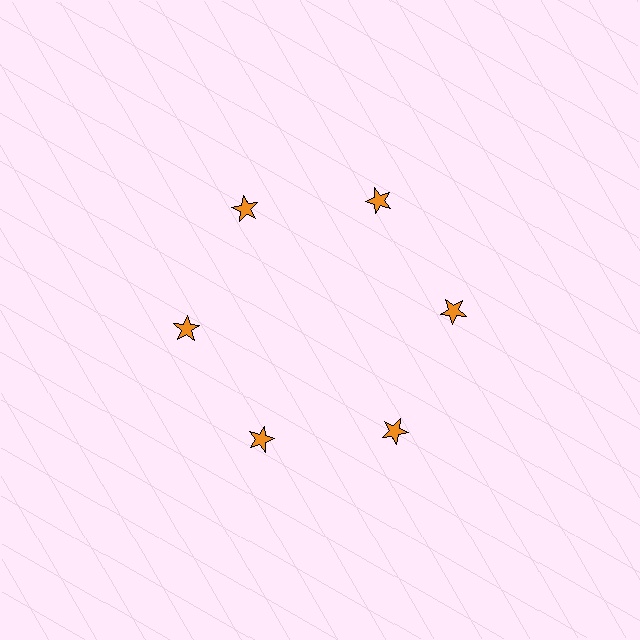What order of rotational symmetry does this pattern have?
This pattern has 6-fold rotational symmetry.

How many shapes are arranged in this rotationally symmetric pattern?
There are 6 shapes, arranged in 6 groups of 1.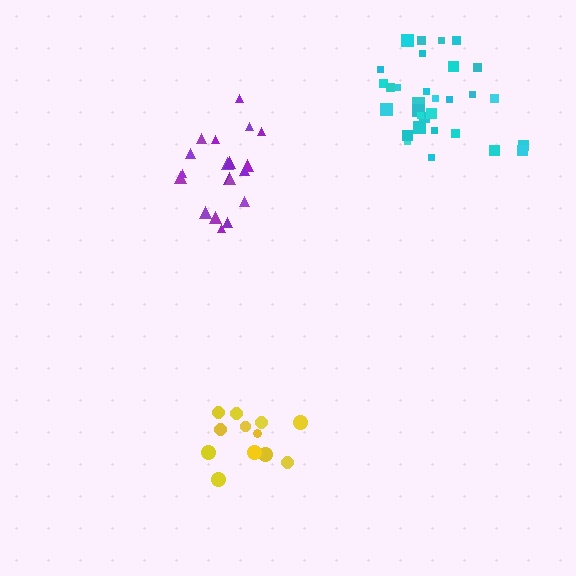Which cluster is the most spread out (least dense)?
Yellow.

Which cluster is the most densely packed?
Cyan.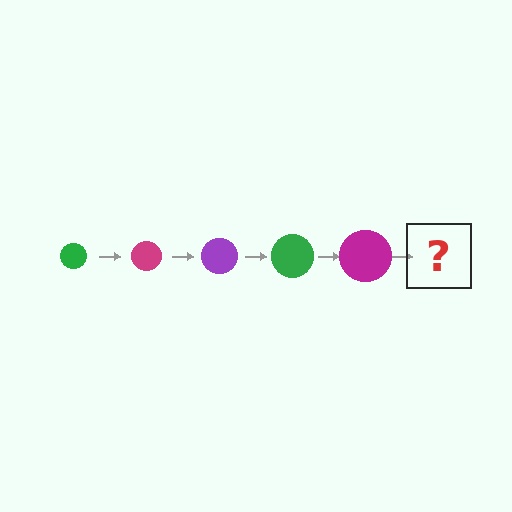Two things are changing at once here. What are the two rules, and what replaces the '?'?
The two rules are that the circle grows larger each step and the color cycles through green, magenta, and purple. The '?' should be a purple circle, larger than the previous one.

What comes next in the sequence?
The next element should be a purple circle, larger than the previous one.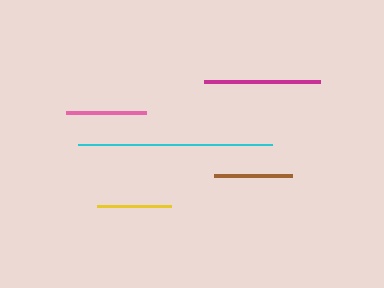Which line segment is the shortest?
The yellow line is the shortest at approximately 74 pixels.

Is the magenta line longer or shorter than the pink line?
The magenta line is longer than the pink line.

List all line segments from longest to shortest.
From longest to shortest: cyan, magenta, pink, brown, yellow.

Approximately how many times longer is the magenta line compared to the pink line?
The magenta line is approximately 1.5 times the length of the pink line.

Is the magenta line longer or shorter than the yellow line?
The magenta line is longer than the yellow line.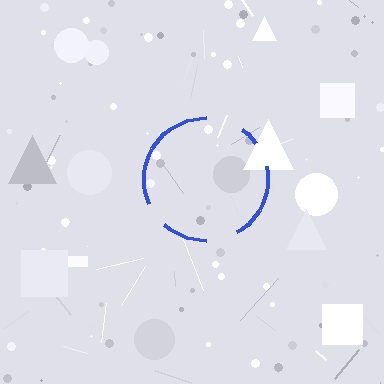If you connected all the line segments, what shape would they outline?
They would outline a circle.